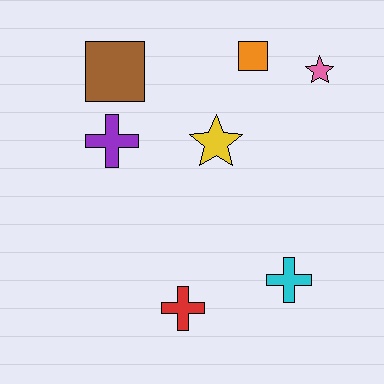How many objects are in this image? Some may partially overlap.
There are 7 objects.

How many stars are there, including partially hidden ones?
There are 2 stars.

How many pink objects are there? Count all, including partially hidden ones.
There is 1 pink object.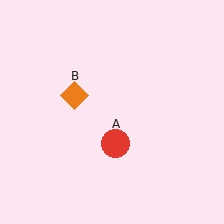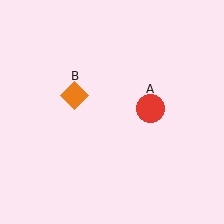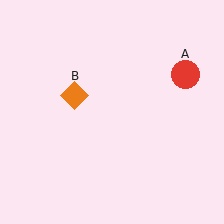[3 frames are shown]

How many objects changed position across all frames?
1 object changed position: red circle (object A).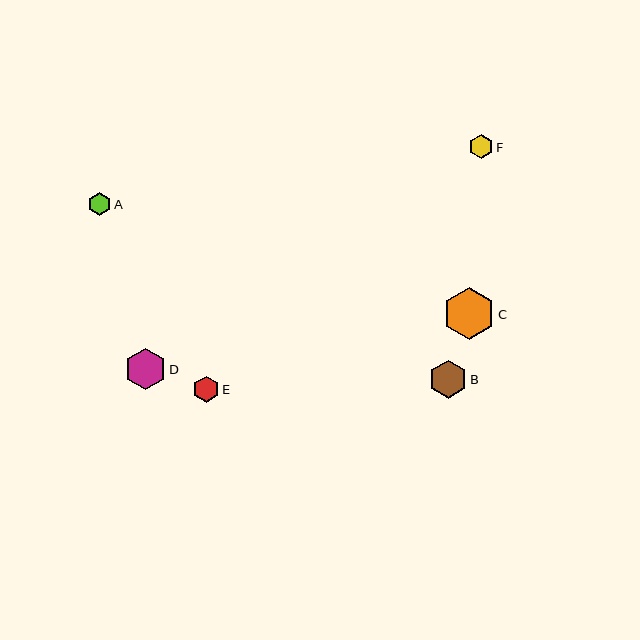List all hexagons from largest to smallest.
From largest to smallest: C, D, B, E, F, A.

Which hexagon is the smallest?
Hexagon A is the smallest with a size of approximately 23 pixels.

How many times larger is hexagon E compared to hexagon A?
Hexagon E is approximately 1.1 times the size of hexagon A.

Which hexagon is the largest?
Hexagon C is the largest with a size of approximately 52 pixels.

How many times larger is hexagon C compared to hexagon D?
Hexagon C is approximately 1.3 times the size of hexagon D.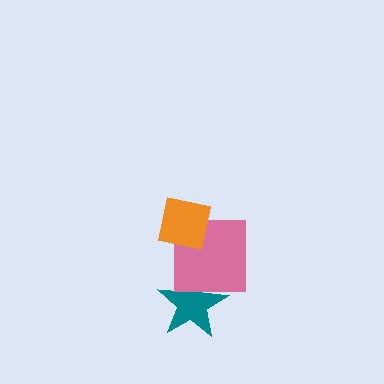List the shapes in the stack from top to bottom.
From top to bottom: the orange square, the pink square, the teal star.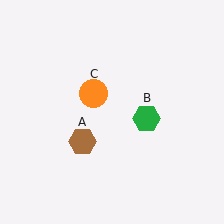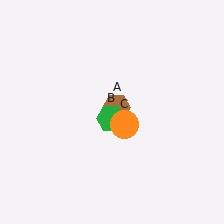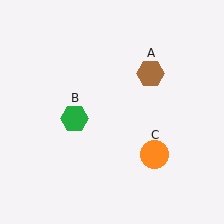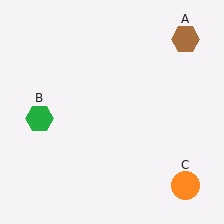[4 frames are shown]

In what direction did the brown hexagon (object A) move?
The brown hexagon (object A) moved up and to the right.